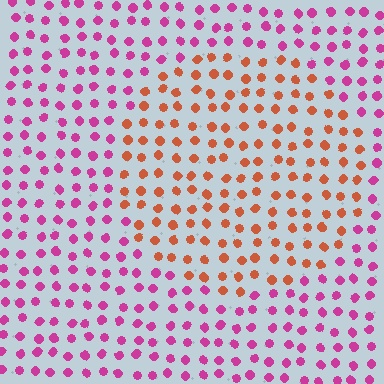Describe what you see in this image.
The image is filled with small magenta elements in a uniform arrangement. A circle-shaped region is visible where the elements are tinted to a slightly different hue, forming a subtle color boundary.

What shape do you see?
I see a circle.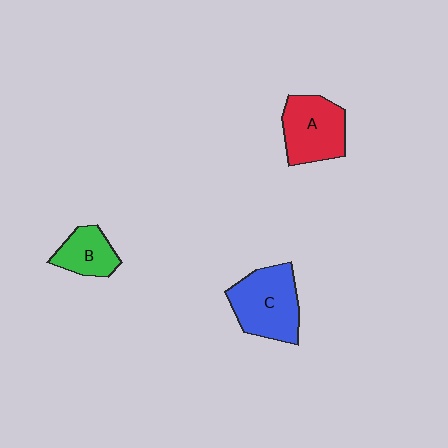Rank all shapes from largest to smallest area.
From largest to smallest: C (blue), A (red), B (green).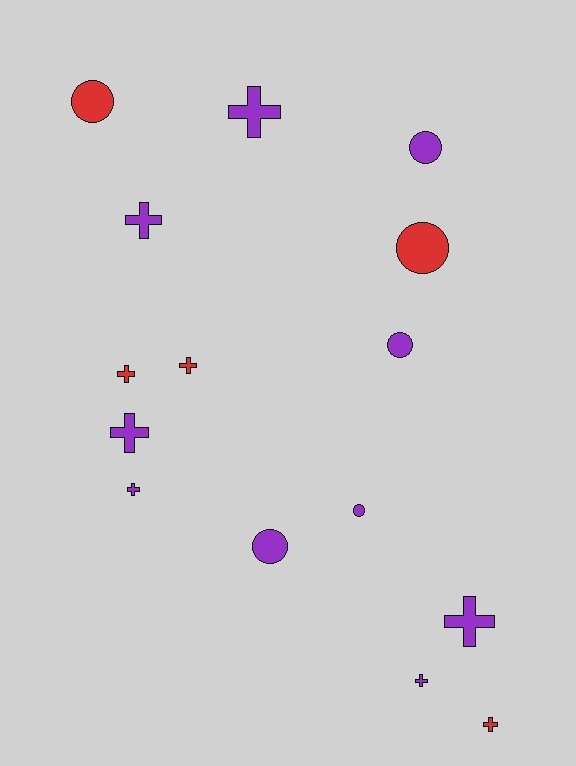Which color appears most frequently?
Purple, with 10 objects.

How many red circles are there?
There are 2 red circles.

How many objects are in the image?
There are 15 objects.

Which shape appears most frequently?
Cross, with 9 objects.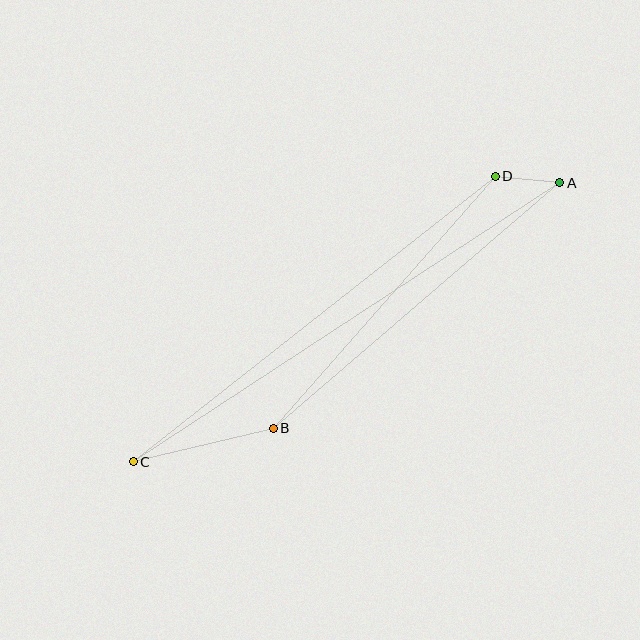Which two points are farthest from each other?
Points A and C are farthest from each other.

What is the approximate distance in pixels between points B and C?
The distance between B and C is approximately 144 pixels.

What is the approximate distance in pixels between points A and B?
The distance between A and B is approximately 377 pixels.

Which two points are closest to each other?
Points A and D are closest to each other.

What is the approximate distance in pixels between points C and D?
The distance between C and D is approximately 461 pixels.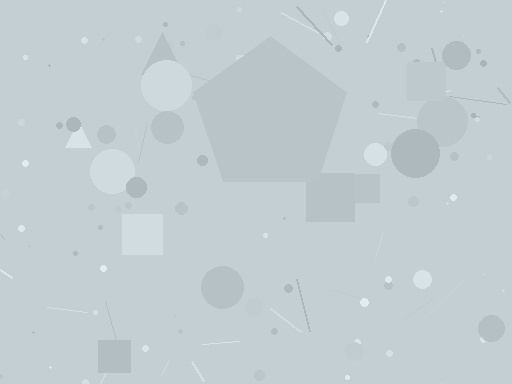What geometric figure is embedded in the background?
A pentagon is embedded in the background.